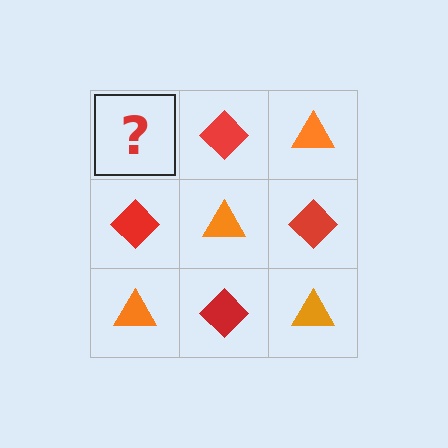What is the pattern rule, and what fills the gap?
The rule is that it alternates orange triangle and red diamond in a checkerboard pattern. The gap should be filled with an orange triangle.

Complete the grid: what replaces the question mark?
The question mark should be replaced with an orange triangle.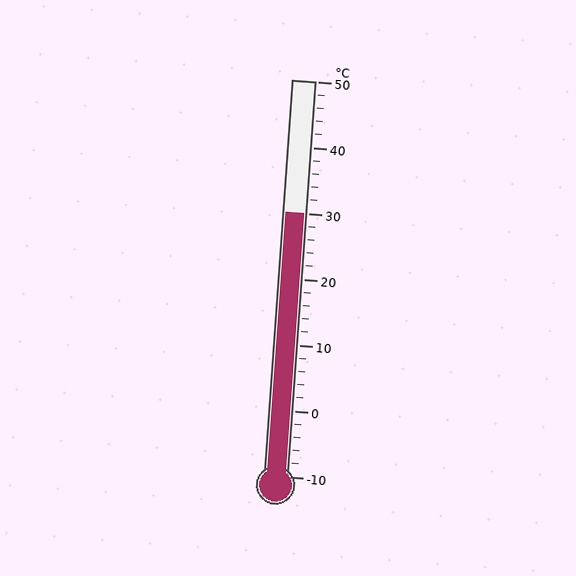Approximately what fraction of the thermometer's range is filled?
The thermometer is filled to approximately 65% of its range.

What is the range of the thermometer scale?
The thermometer scale ranges from -10°C to 50°C.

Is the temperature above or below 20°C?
The temperature is above 20°C.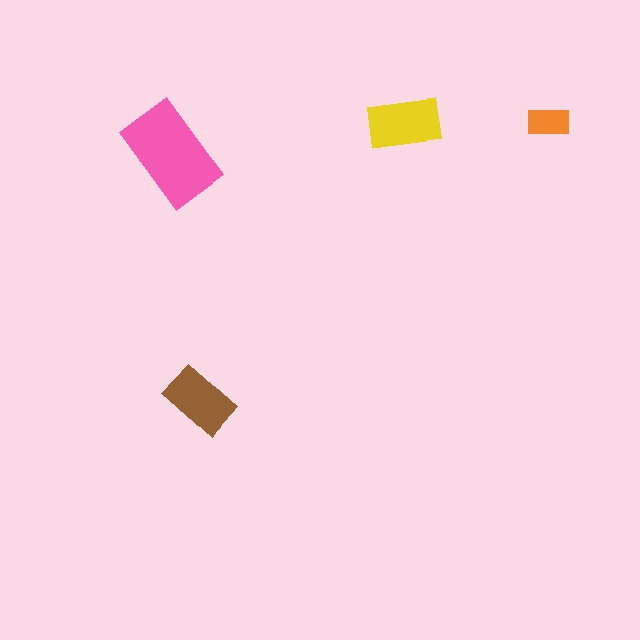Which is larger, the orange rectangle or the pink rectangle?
The pink one.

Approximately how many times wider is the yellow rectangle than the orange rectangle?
About 2 times wider.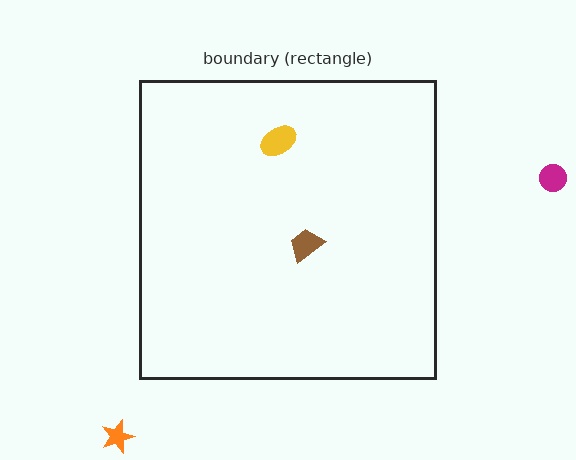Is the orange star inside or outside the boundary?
Outside.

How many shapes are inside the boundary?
2 inside, 2 outside.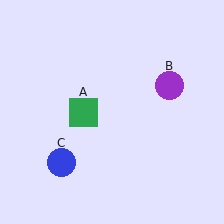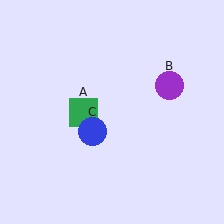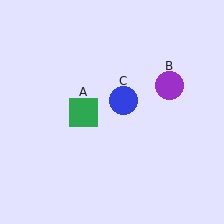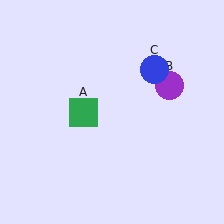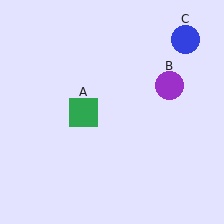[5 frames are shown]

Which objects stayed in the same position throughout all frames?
Green square (object A) and purple circle (object B) remained stationary.